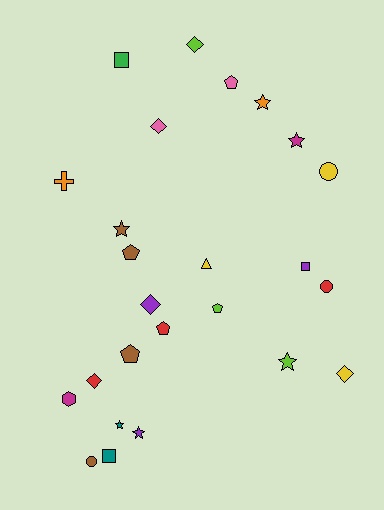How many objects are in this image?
There are 25 objects.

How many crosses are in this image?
There is 1 cross.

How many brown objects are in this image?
There are 4 brown objects.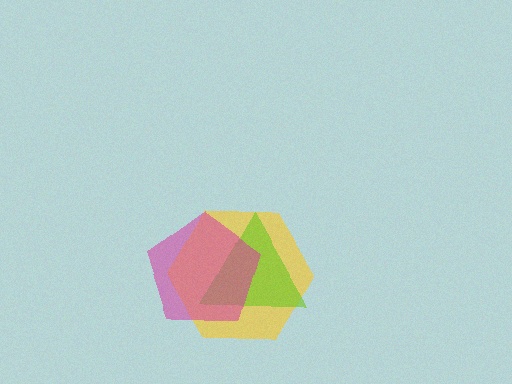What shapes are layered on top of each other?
The layered shapes are: a yellow hexagon, a lime triangle, a magenta pentagon.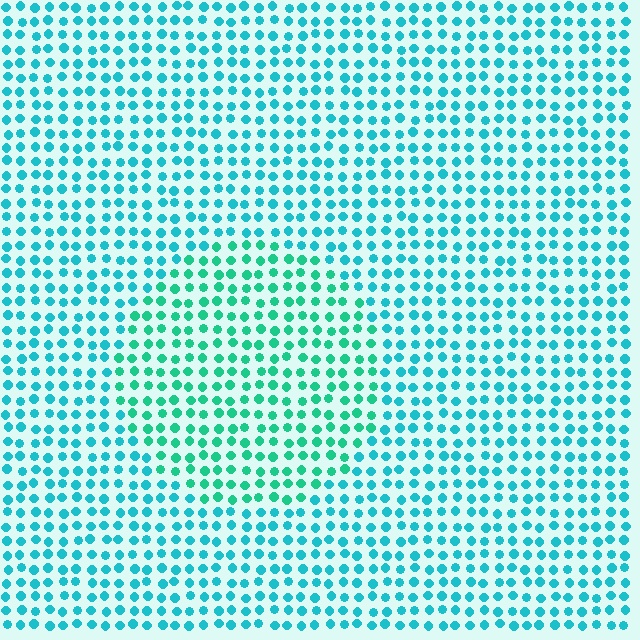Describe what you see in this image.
The image is filled with small cyan elements in a uniform arrangement. A circle-shaped region is visible where the elements are tinted to a slightly different hue, forming a subtle color boundary.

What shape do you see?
I see a circle.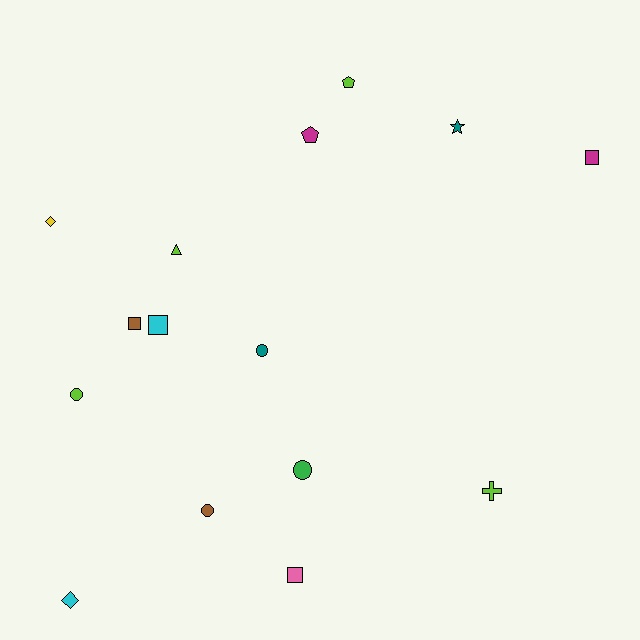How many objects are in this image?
There are 15 objects.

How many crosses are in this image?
There is 1 cross.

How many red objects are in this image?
There are no red objects.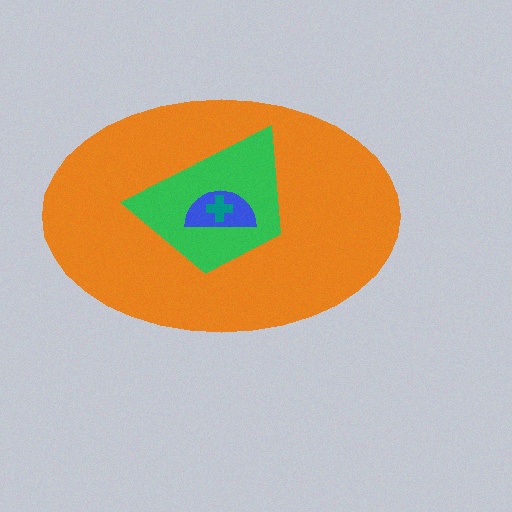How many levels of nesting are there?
4.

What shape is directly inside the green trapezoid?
The blue semicircle.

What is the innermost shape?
The teal cross.